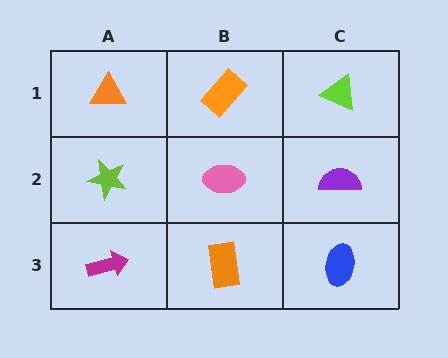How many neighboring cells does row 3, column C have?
2.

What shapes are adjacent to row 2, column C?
A lime triangle (row 1, column C), a blue ellipse (row 3, column C), a pink ellipse (row 2, column B).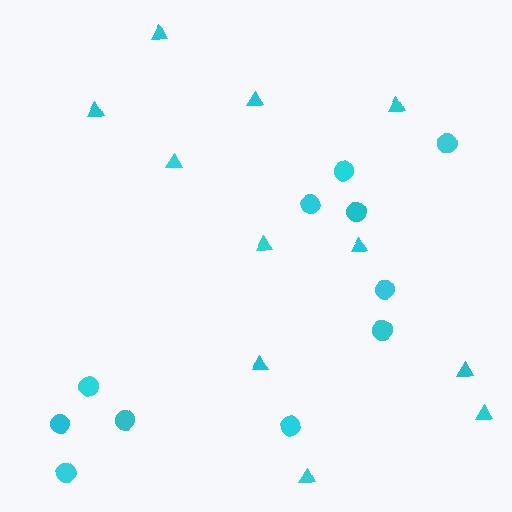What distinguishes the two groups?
There are 2 groups: one group of circles (11) and one group of triangles (11).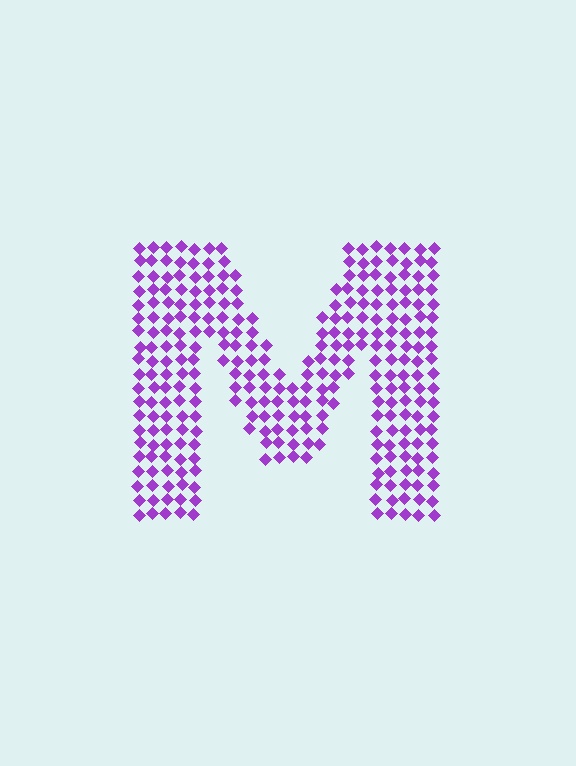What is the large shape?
The large shape is the letter M.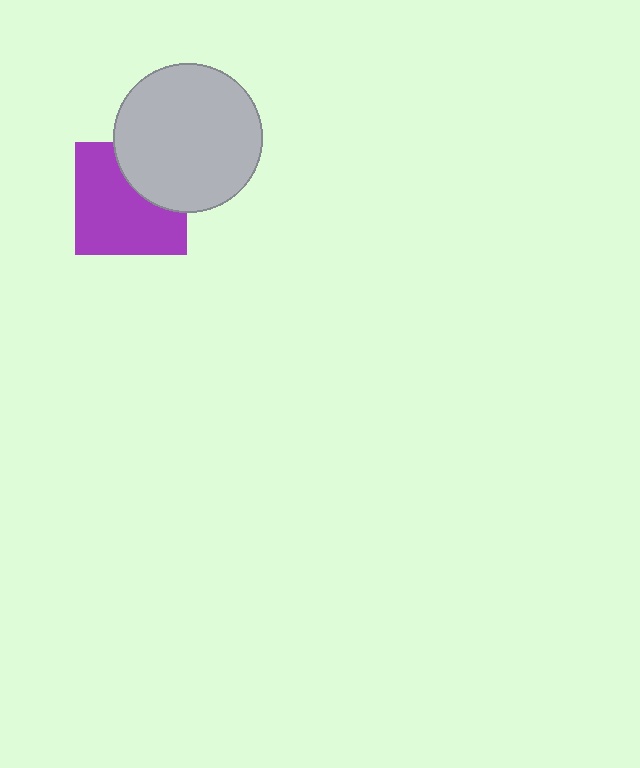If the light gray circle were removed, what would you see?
You would see the complete purple square.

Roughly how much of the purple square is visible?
Most of it is visible (roughly 68%).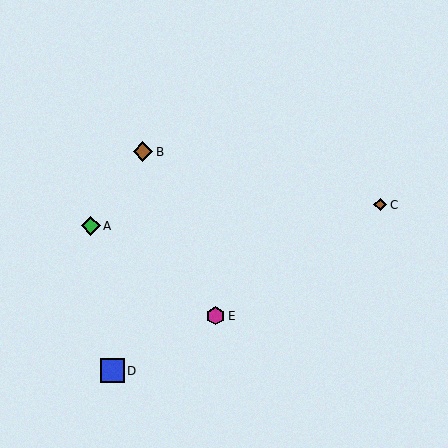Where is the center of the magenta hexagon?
The center of the magenta hexagon is at (216, 316).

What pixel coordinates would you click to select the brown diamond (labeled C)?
Click at (380, 205) to select the brown diamond C.